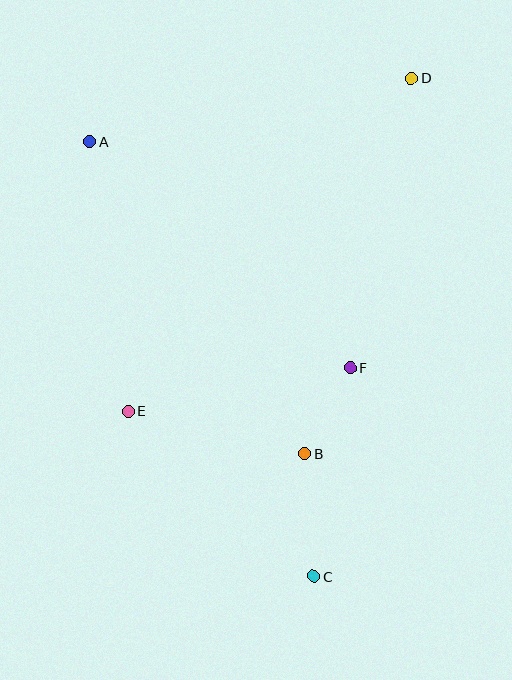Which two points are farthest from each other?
Points C and D are farthest from each other.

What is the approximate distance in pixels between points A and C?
The distance between A and C is approximately 489 pixels.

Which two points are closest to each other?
Points B and F are closest to each other.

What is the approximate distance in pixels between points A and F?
The distance between A and F is approximately 345 pixels.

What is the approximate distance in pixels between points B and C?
The distance between B and C is approximately 123 pixels.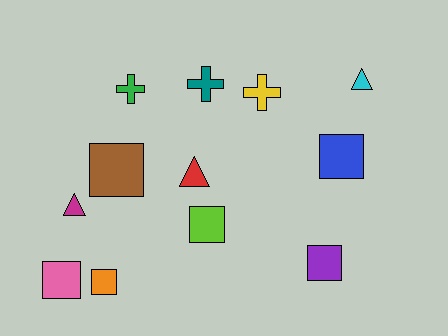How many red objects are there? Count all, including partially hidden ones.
There is 1 red object.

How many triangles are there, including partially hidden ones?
There are 3 triangles.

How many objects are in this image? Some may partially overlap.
There are 12 objects.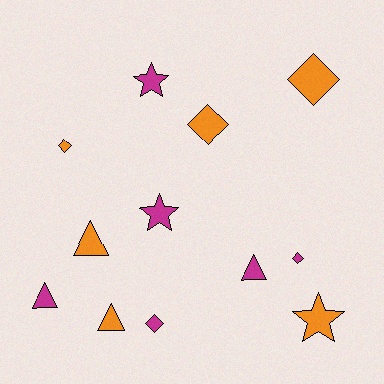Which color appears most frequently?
Magenta, with 6 objects.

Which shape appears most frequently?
Diamond, with 5 objects.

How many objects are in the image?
There are 12 objects.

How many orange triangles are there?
There are 2 orange triangles.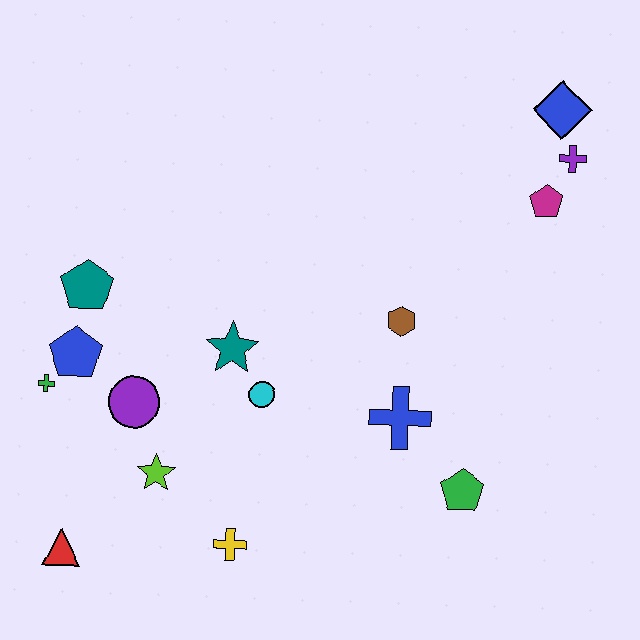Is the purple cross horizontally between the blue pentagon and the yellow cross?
No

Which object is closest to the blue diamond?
The purple cross is closest to the blue diamond.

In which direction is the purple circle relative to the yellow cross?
The purple circle is above the yellow cross.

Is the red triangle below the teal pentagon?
Yes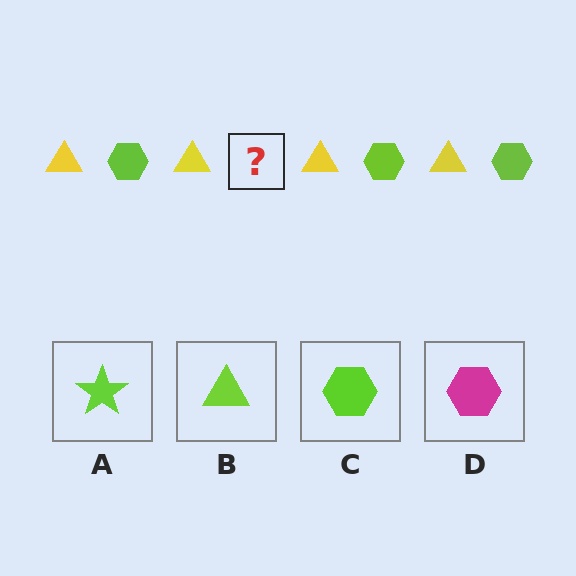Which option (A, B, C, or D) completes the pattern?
C.